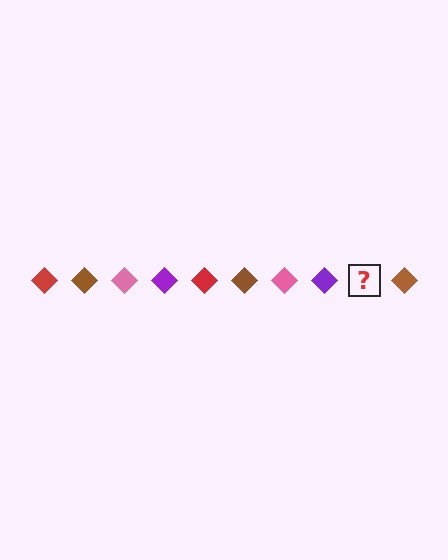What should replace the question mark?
The question mark should be replaced with a red diamond.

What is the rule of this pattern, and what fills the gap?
The rule is that the pattern cycles through red, brown, pink, purple diamonds. The gap should be filled with a red diamond.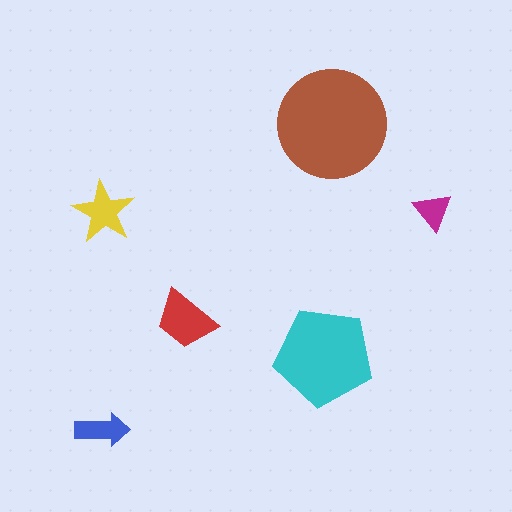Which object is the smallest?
The magenta triangle.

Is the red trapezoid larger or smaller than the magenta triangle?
Larger.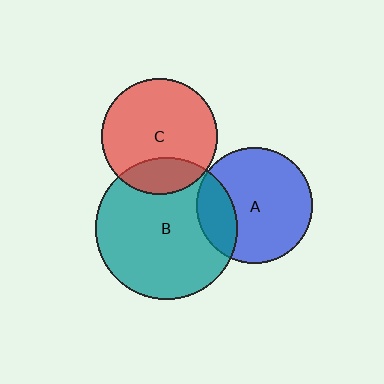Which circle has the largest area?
Circle B (teal).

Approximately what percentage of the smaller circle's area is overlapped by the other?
Approximately 20%.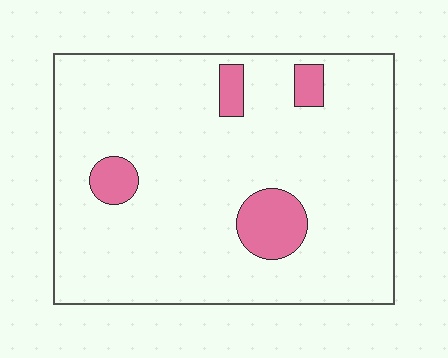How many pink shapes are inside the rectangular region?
4.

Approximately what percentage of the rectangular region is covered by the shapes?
Approximately 10%.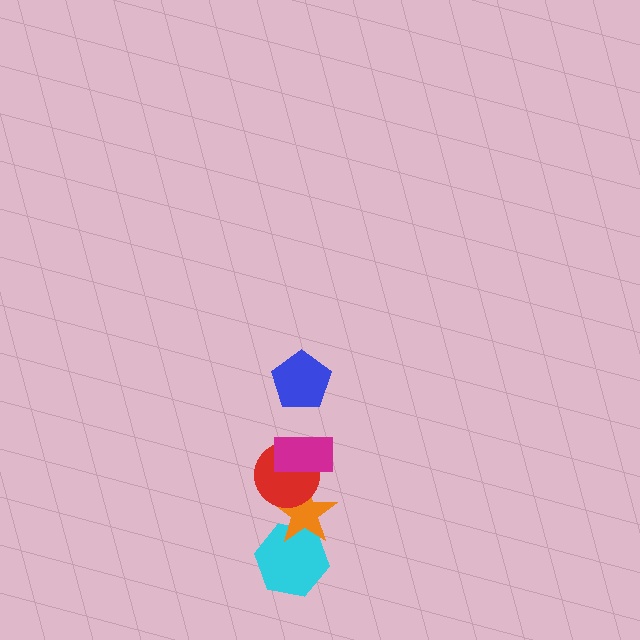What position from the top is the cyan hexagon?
The cyan hexagon is 5th from the top.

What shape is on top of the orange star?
The red circle is on top of the orange star.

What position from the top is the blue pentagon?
The blue pentagon is 1st from the top.